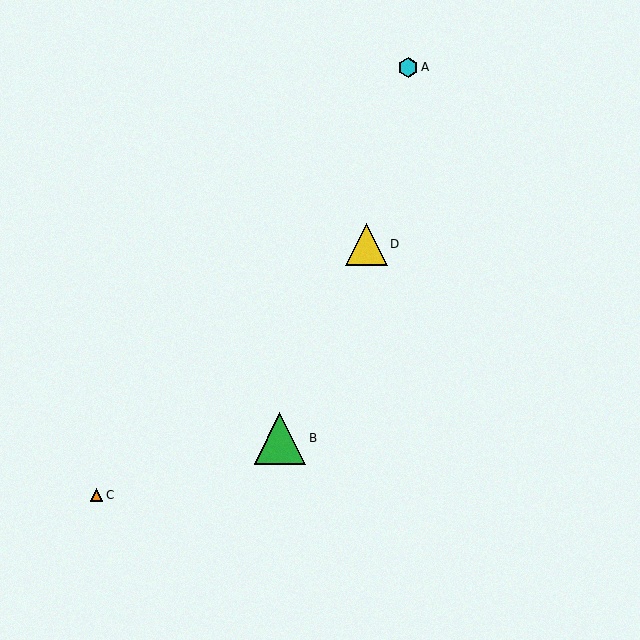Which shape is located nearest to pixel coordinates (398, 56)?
The cyan hexagon (labeled A) at (408, 67) is nearest to that location.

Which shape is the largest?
The green triangle (labeled B) is the largest.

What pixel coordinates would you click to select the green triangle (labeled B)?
Click at (280, 438) to select the green triangle B.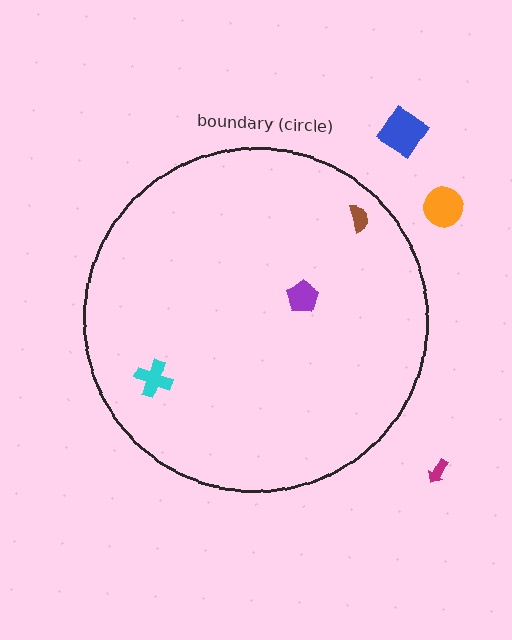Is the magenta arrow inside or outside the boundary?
Outside.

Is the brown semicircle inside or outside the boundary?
Inside.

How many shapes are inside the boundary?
3 inside, 3 outside.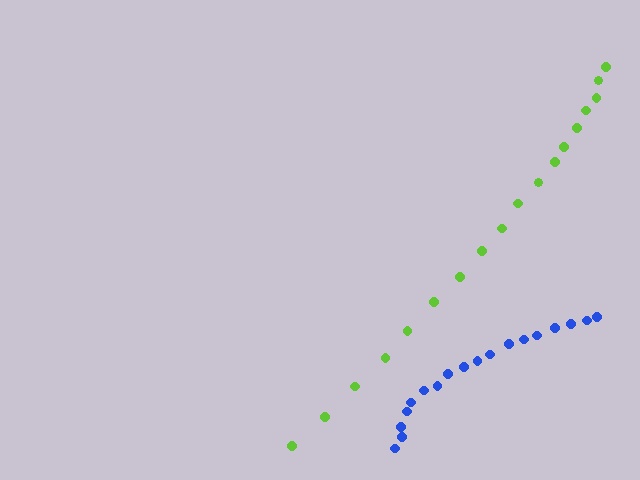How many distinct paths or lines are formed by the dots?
There are 2 distinct paths.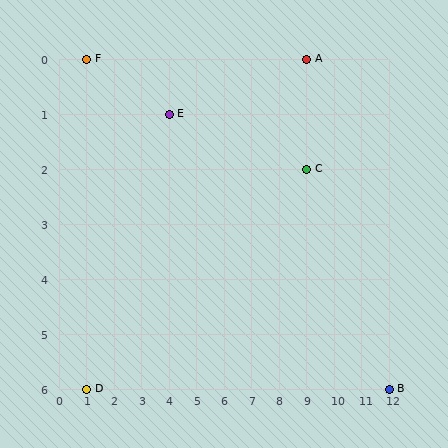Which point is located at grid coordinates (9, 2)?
Point C is at (9, 2).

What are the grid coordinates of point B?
Point B is at grid coordinates (12, 6).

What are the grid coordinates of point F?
Point F is at grid coordinates (1, 0).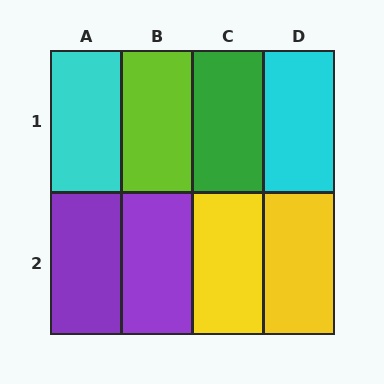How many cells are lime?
1 cell is lime.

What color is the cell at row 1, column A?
Cyan.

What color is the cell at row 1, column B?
Lime.